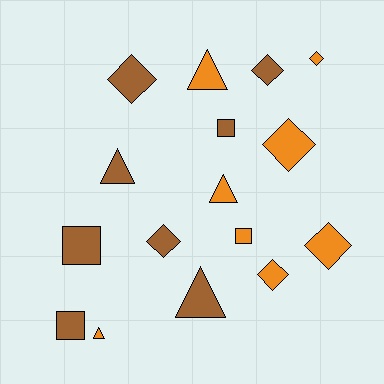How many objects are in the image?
There are 16 objects.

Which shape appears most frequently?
Diamond, with 7 objects.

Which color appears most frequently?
Brown, with 8 objects.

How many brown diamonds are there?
There are 3 brown diamonds.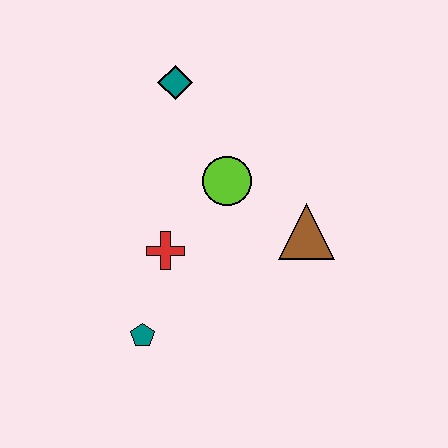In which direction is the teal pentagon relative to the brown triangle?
The teal pentagon is to the left of the brown triangle.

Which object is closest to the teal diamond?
The lime circle is closest to the teal diamond.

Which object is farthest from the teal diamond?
The teal pentagon is farthest from the teal diamond.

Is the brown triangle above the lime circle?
No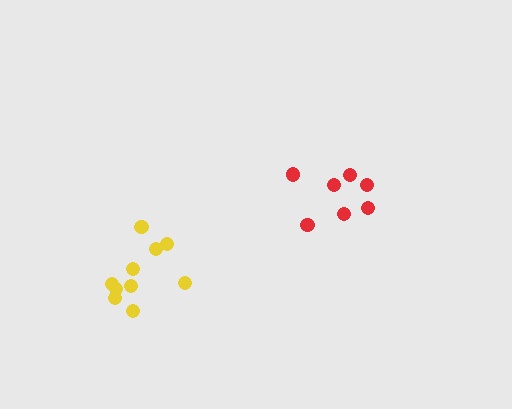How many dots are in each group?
Group 1: 7 dots, Group 2: 10 dots (17 total).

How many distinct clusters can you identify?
There are 2 distinct clusters.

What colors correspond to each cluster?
The clusters are colored: red, yellow.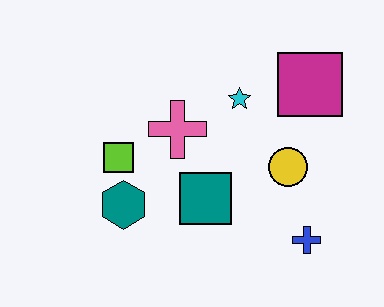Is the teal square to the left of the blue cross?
Yes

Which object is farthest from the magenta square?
The teal hexagon is farthest from the magenta square.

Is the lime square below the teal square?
No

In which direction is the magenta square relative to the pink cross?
The magenta square is to the right of the pink cross.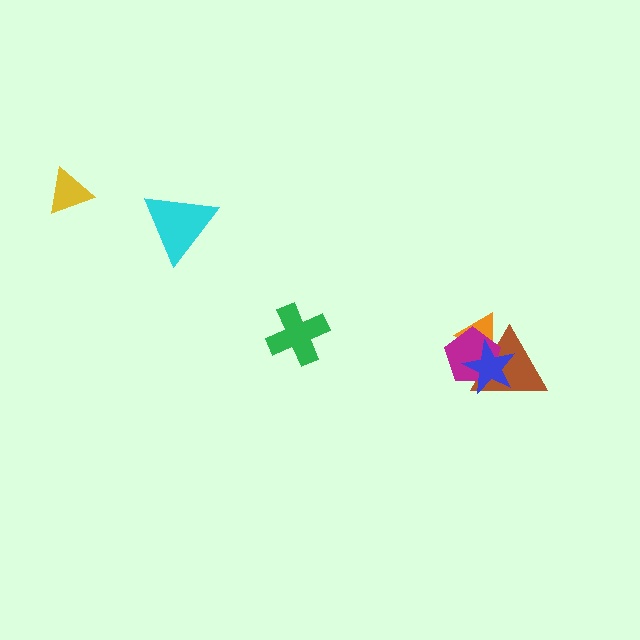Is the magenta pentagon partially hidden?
Yes, it is partially covered by another shape.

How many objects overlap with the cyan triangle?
0 objects overlap with the cyan triangle.